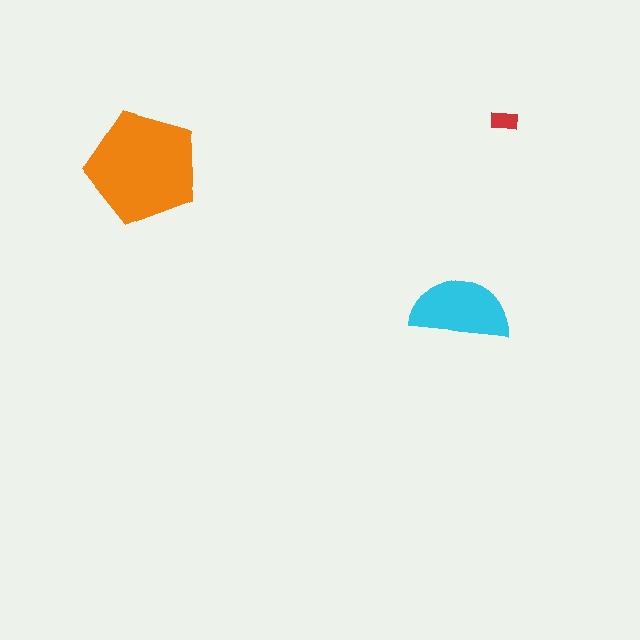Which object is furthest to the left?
The orange pentagon is leftmost.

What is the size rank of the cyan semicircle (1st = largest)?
2nd.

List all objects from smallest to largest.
The red rectangle, the cyan semicircle, the orange pentagon.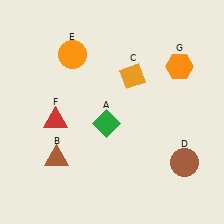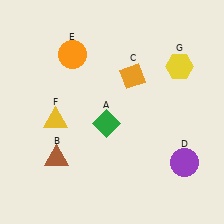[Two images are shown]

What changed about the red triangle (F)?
In Image 1, F is red. In Image 2, it changed to yellow.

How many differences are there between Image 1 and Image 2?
There are 3 differences between the two images.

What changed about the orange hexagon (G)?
In Image 1, G is orange. In Image 2, it changed to yellow.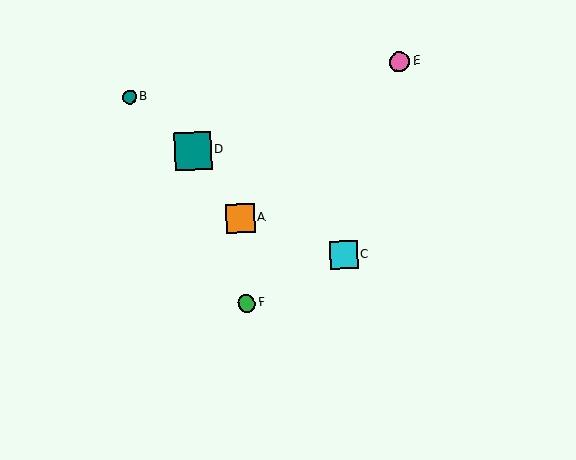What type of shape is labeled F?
Shape F is a green circle.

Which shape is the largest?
The teal square (labeled D) is the largest.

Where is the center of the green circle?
The center of the green circle is at (247, 303).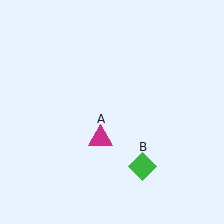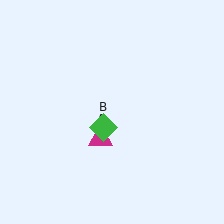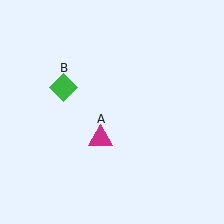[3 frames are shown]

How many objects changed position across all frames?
1 object changed position: green diamond (object B).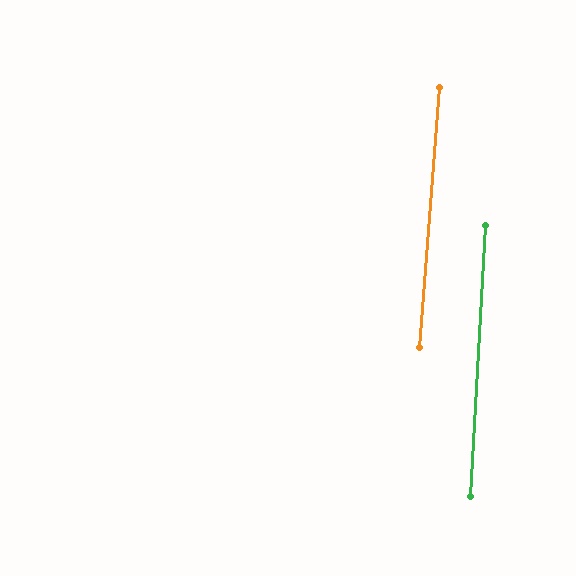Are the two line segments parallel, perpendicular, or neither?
Parallel — their directions differ by only 1.2°.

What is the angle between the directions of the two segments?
Approximately 1 degree.